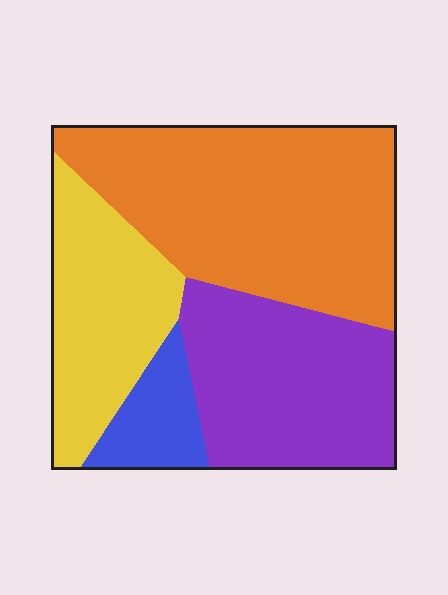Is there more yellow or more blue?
Yellow.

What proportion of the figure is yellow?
Yellow covers about 20% of the figure.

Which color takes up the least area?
Blue, at roughly 10%.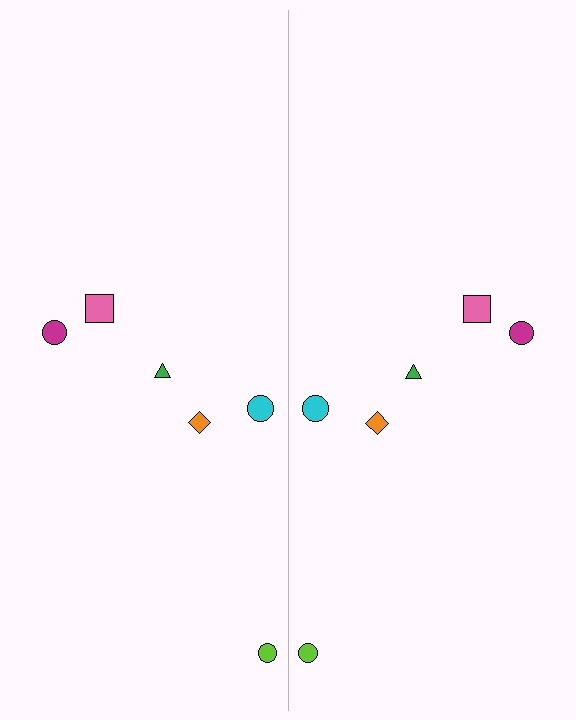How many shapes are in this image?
There are 12 shapes in this image.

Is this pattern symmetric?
Yes, this pattern has bilateral (reflection) symmetry.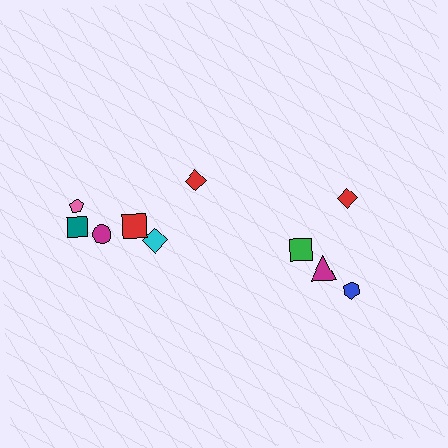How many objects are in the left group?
There are 6 objects.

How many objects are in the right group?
There are 4 objects.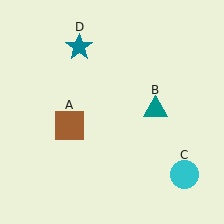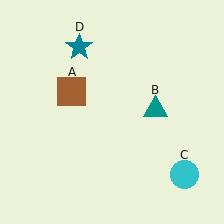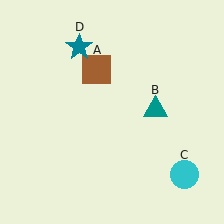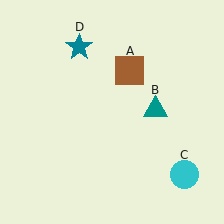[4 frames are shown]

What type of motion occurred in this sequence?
The brown square (object A) rotated clockwise around the center of the scene.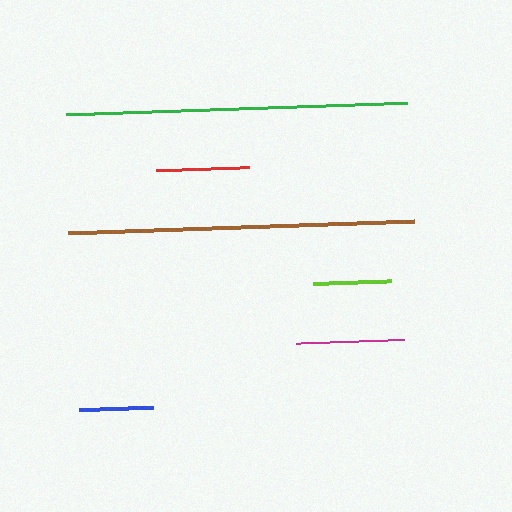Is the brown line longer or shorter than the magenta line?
The brown line is longer than the magenta line.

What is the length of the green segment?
The green segment is approximately 341 pixels long.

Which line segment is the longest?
The brown line is the longest at approximately 346 pixels.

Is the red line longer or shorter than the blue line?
The red line is longer than the blue line.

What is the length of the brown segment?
The brown segment is approximately 346 pixels long.